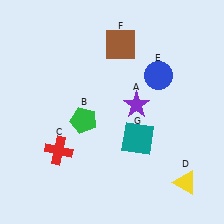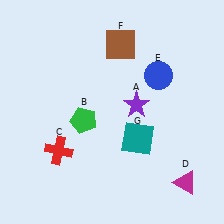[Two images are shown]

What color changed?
The triangle (D) changed from yellow in Image 1 to magenta in Image 2.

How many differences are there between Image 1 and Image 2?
There is 1 difference between the two images.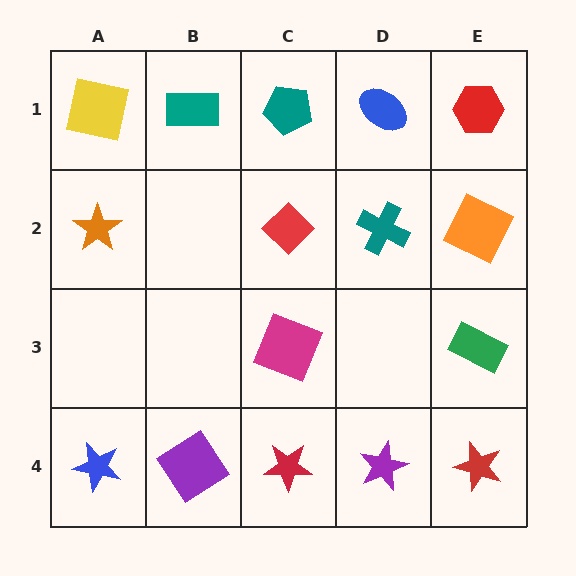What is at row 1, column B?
A teal rectangle.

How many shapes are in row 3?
2 shapes.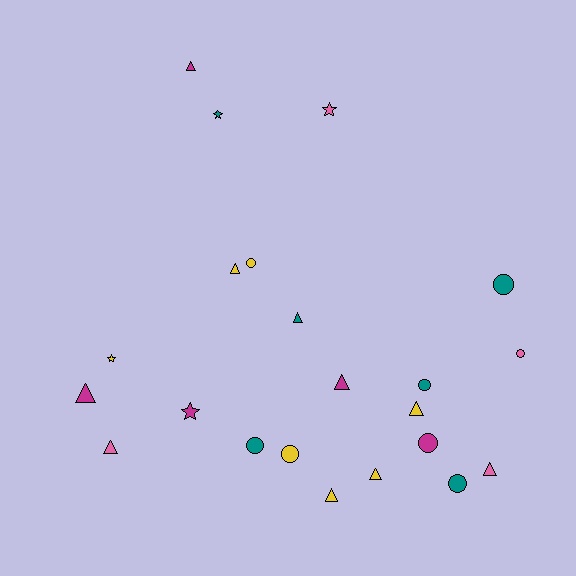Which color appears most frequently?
Yellow, with 7 objects.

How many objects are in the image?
There are 22 objects.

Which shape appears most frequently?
Triangle, with 10 objects.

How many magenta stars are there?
There is 1 magenta star.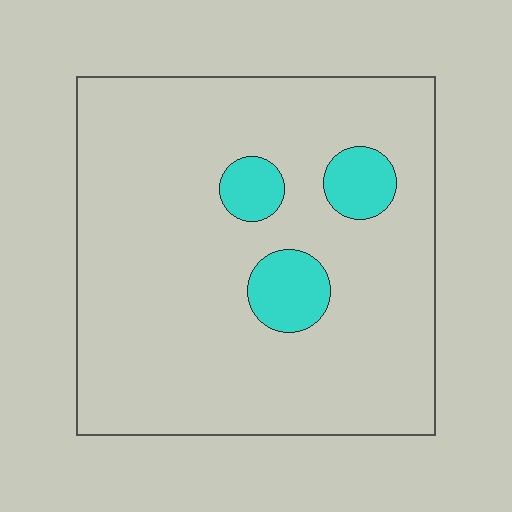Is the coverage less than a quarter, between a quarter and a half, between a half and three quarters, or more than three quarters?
Less than a quarter.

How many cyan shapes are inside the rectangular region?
3.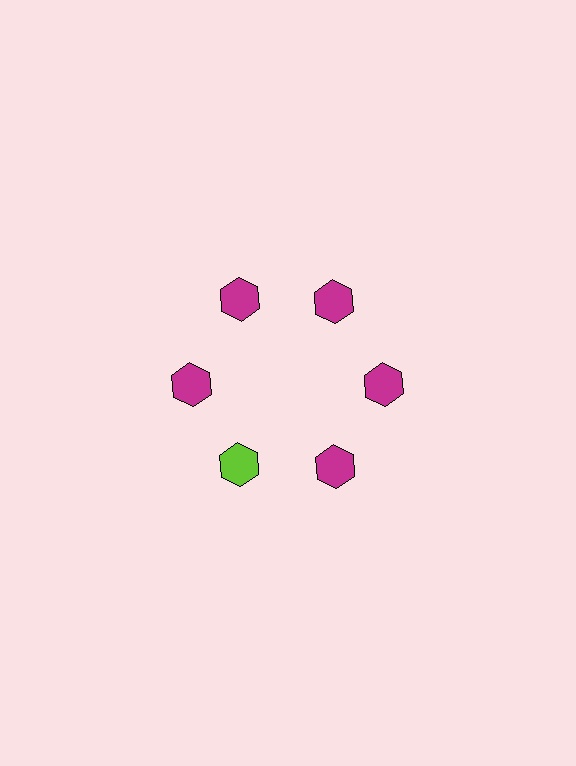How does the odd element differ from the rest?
It has a different color: lime instead of magenta.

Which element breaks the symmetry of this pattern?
The lime hexagon at roughly the 7 o'clock position breaks the symmetry. All other shapes are magenta hexagons.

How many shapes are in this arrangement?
There are 6 shapes arranged in a ring pattern.